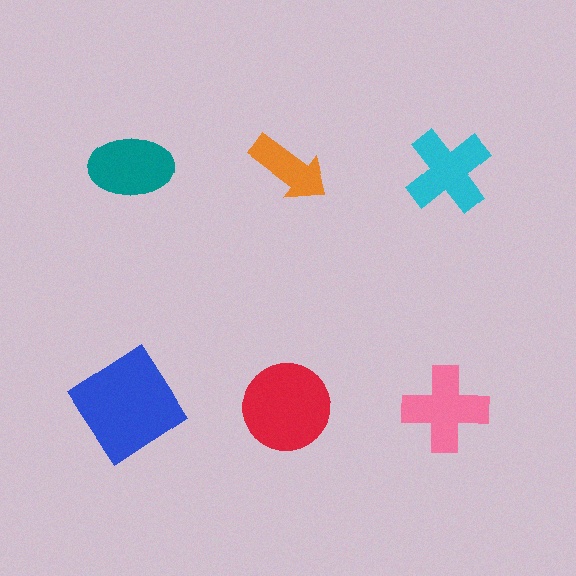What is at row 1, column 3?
A cyan cross.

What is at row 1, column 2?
An orange arrow.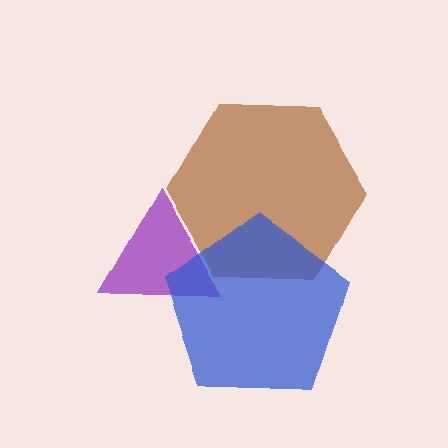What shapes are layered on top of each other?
The layered shapes are: a purple triangle, a brown hexagon, a blue pentagon.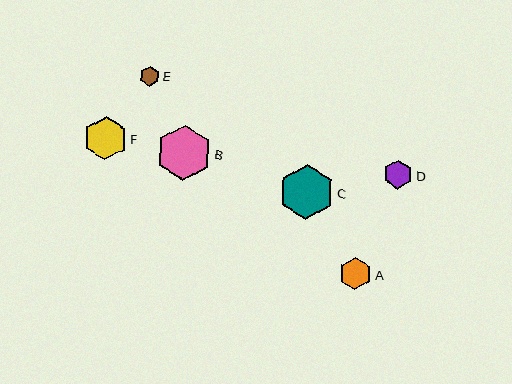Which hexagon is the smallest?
Hexagon E is the smallest with a size of approximately 20 pixels.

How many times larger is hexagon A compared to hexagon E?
Hexagon A is approximately 1.6 times the size of hexagon E.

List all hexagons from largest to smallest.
From largest to smallest: B, C, F, A, D, E.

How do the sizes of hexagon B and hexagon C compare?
Hexagon B and hexagon C are approximately the same size.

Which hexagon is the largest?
Hexagon B is the largest with a size of approximately 55 pixels.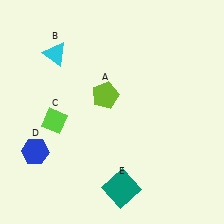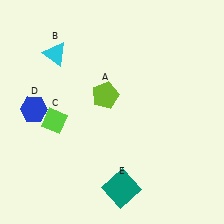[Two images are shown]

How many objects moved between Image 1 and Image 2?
1 object moved between the two images.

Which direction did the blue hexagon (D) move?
The blue hexagon (D) moved up.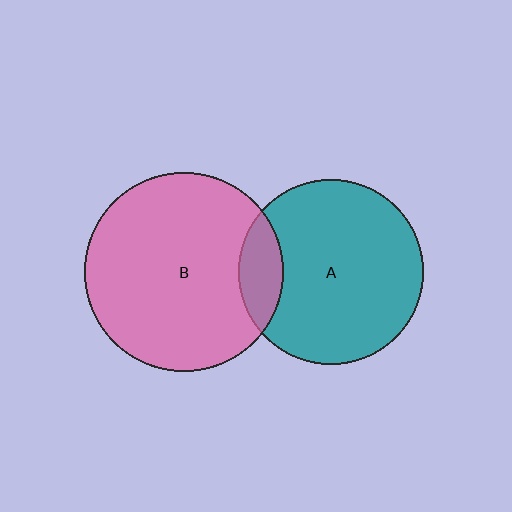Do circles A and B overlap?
Yes.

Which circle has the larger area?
Circle B (pink).